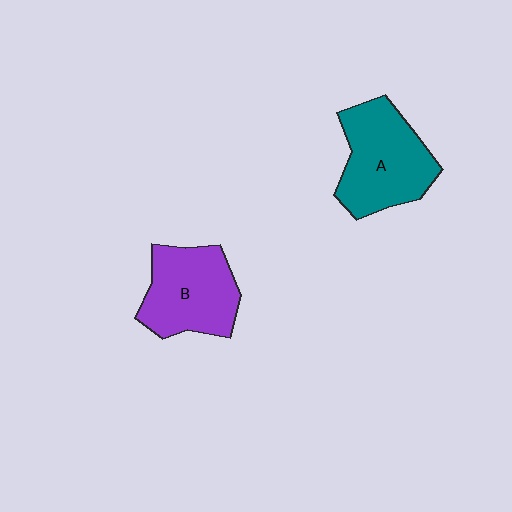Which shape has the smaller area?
Shape B (purple).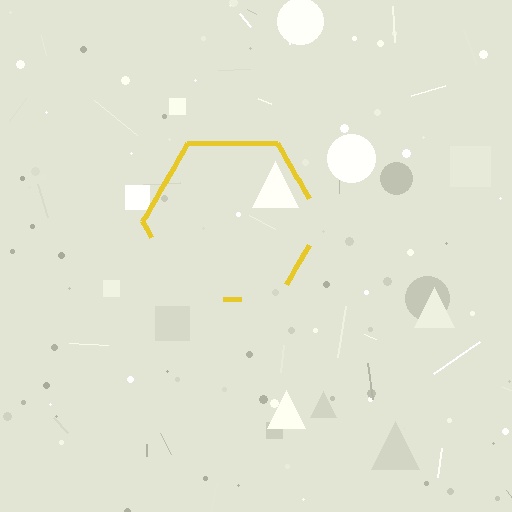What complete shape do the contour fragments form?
The contour fragments form a hexagon.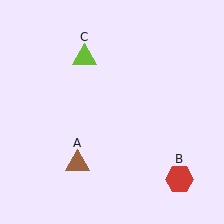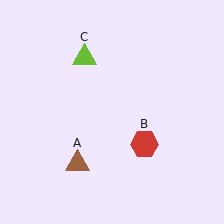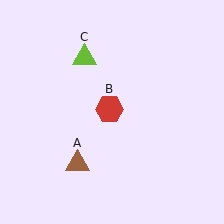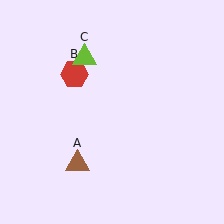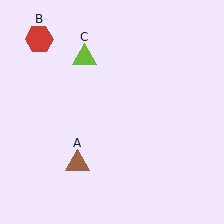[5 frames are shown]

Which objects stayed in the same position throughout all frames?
Brown triangle (object A) and lime triangle (object C) remained stationary.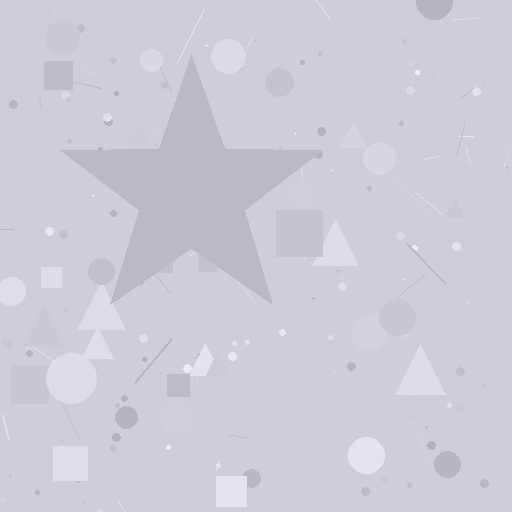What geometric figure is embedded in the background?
A star is embedded in the background.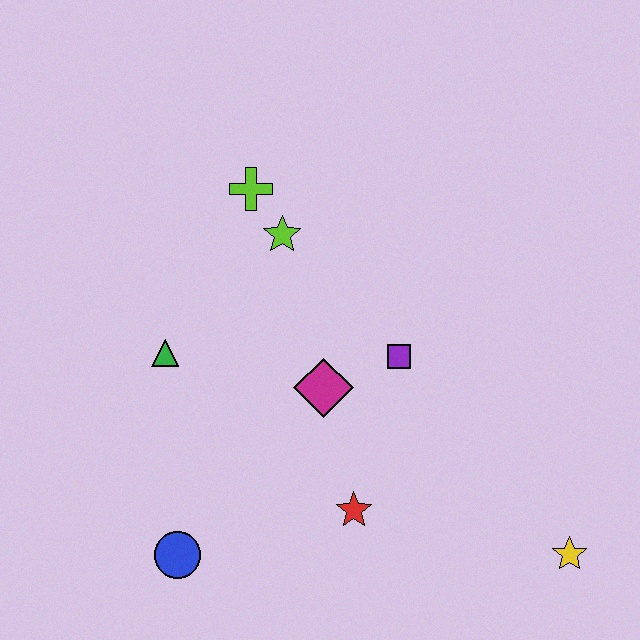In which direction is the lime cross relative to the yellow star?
The lime cross is above the yellow star.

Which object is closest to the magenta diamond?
The purple square is closest to the magenta diamond.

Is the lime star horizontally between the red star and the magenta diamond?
No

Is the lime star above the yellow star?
Yes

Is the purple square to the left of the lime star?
No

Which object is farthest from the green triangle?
The yellow star is farthest from the green triangle.